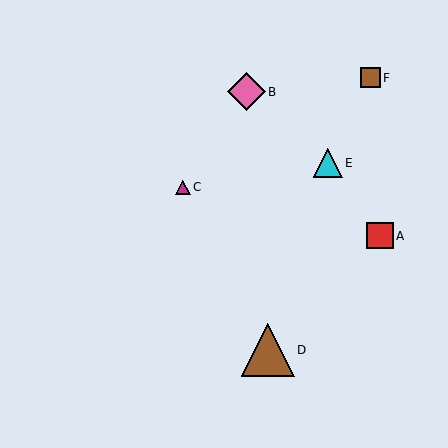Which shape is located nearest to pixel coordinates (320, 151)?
The cyan triangle (labeled E) at (328, 163) is nearest to that location.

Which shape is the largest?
The brown triangle (labeled D) is the largest.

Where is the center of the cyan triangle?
The center of the cyan triangle is at (328, 163).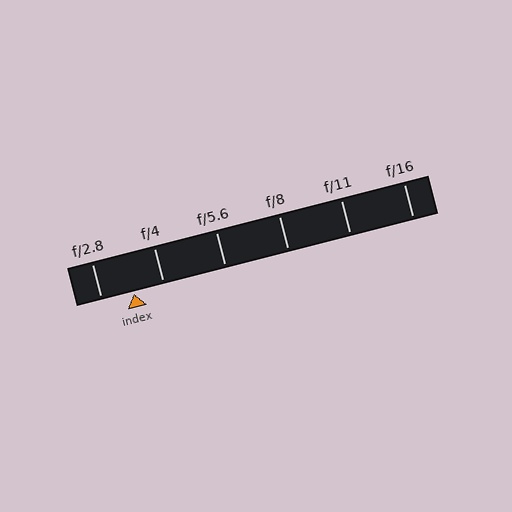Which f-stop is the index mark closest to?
The index mark is closest to f/4.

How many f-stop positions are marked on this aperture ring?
There are 6 f-stop positions marked.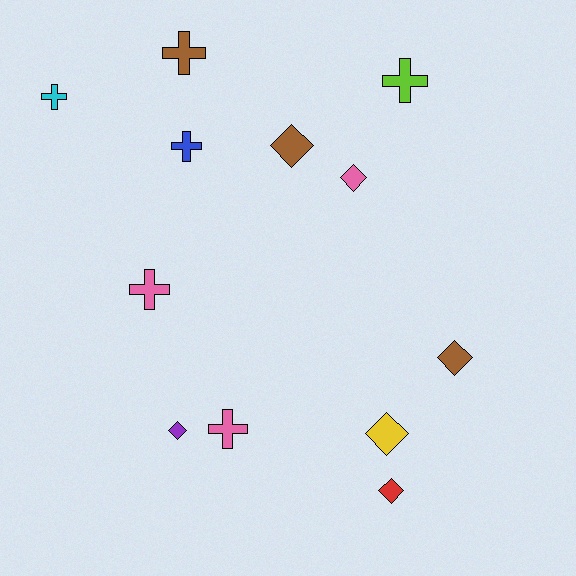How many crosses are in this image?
There are 6 crosses.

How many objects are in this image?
There are 12 objects.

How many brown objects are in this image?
There are 3 brown objects.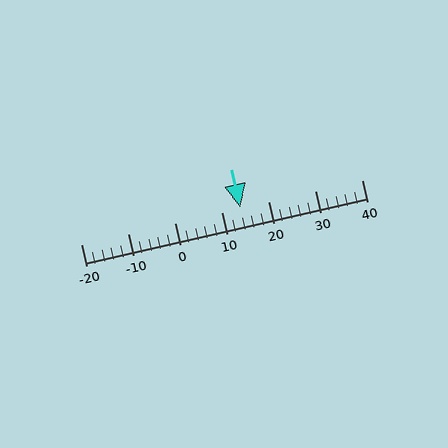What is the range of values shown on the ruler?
The ruler shows values from -20 to 40.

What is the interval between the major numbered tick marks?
The major tick marks are spaced 10 units apart.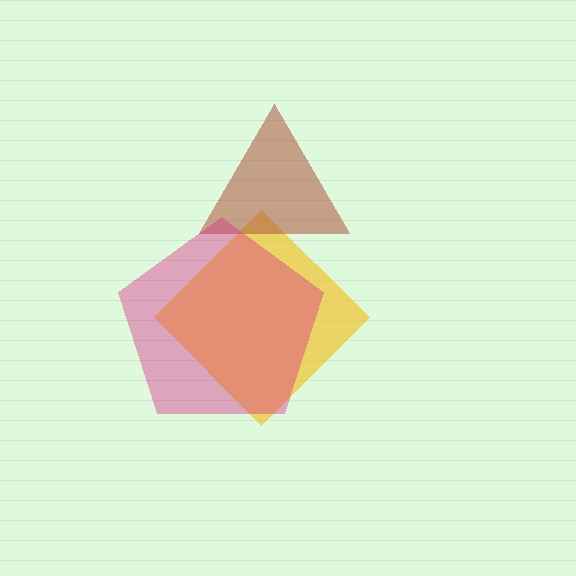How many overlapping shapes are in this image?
There are 3 overlapping shapes in the image.